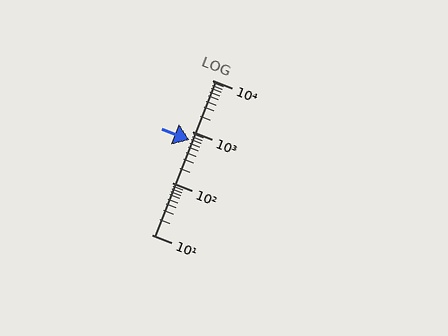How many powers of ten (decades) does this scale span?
The scale spans 3 decades, from 10 to 10000.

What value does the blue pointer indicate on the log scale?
The pointer indicates approximately 670.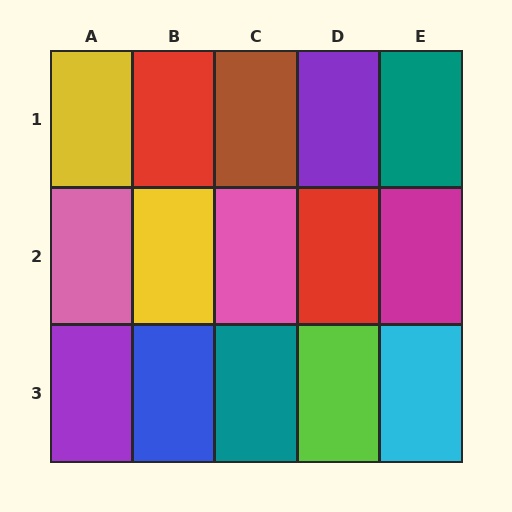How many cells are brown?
1 cell is brown.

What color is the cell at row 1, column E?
Teal.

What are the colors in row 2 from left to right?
Pink, yellow, pink, red, magenta.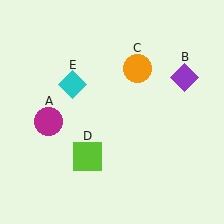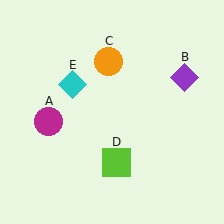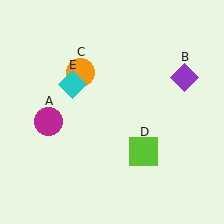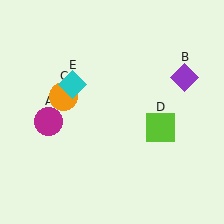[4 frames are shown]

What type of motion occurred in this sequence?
The orange circle (object C), lime square (object D) rotated counterclockwise around the center of the scene.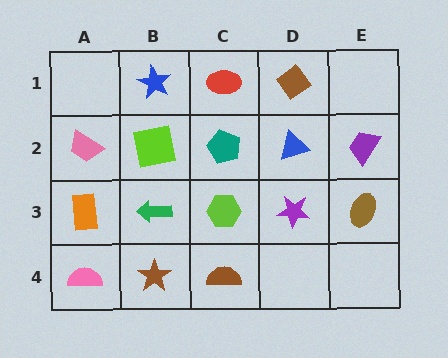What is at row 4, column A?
A pink semicircle.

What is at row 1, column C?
A red ellipse.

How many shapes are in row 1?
3 shapes.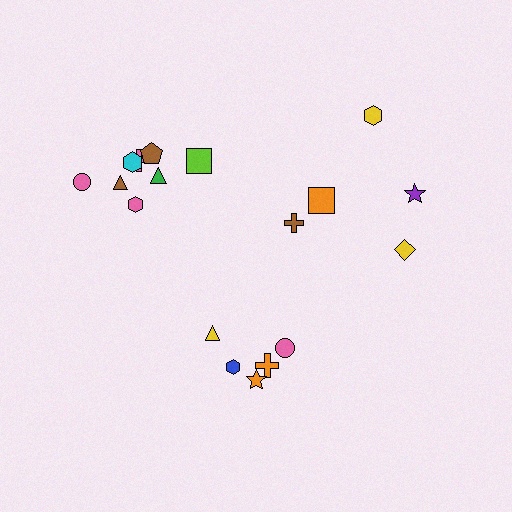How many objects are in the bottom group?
There are 5 objects.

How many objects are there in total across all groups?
There are 18 objects.